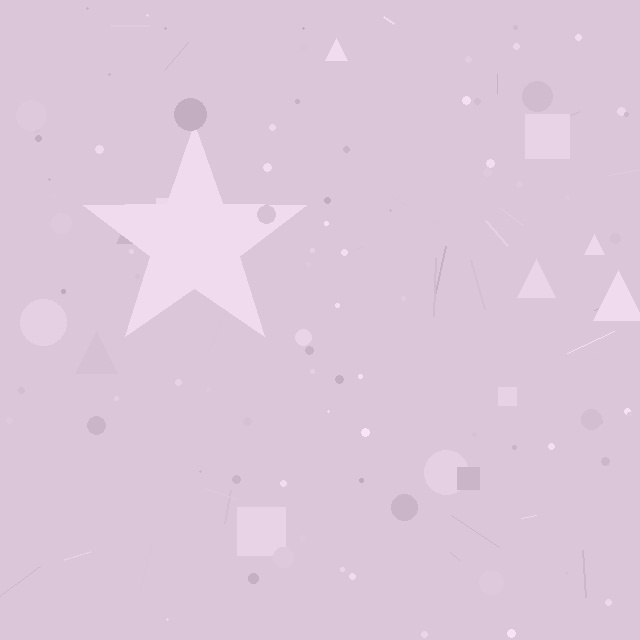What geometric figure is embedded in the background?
A star is embedded in the background.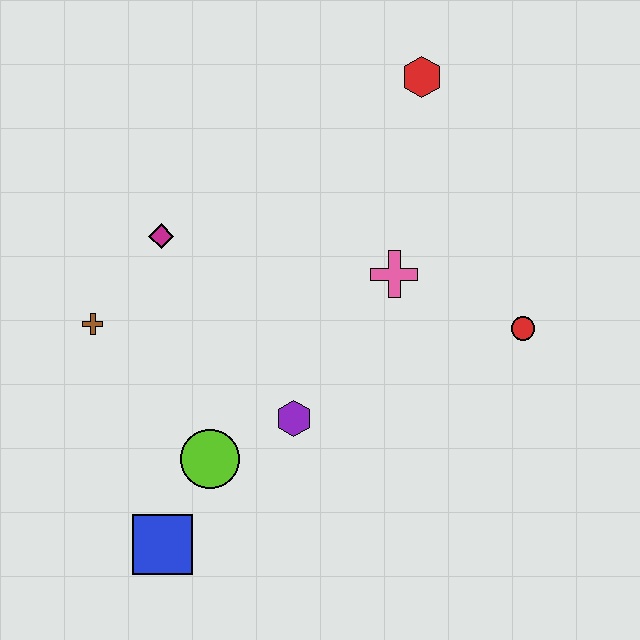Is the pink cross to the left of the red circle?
Yes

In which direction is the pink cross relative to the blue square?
The pink cross is above the blue square.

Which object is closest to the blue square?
The lime circle is closest to the blue square.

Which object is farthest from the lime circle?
The red hexagon is farthest from the lime circle.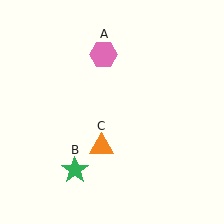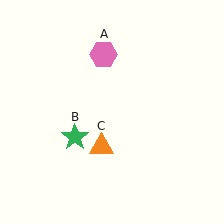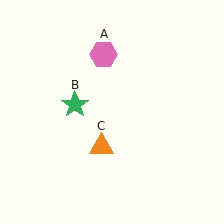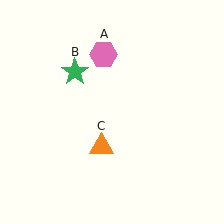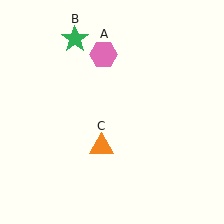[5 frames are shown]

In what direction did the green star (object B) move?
The green star (object B) moved up.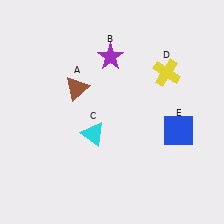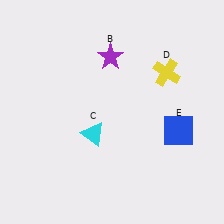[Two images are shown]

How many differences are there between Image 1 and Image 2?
There is 1 difference between the two images.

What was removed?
The brown triangle (A) was removed in Image 2.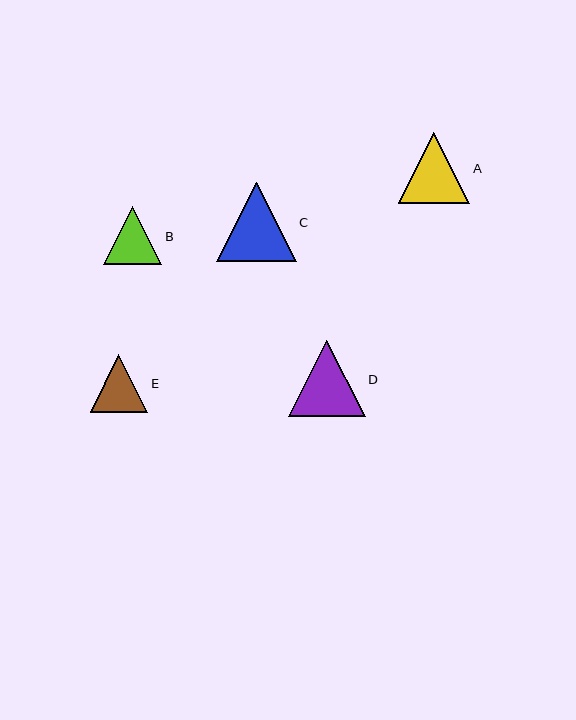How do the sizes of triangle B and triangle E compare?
Triangle B and triangle E are approximately the same size.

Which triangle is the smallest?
Triangle E is the smallest with a size of approximately 57 pixels.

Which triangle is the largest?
Triangle C is the largest with a size of approximately 79 pixels.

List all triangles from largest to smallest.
From largest to smallest: C, D, A, B, E.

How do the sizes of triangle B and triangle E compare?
Triangle B and triangle E are approximately the same size.